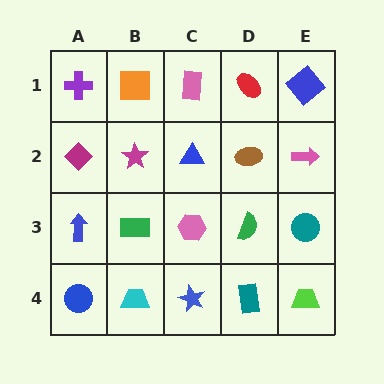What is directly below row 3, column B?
A cyan trapezoid.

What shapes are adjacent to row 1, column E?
A pink arrow (row 2, column E), a red ellipse (row 1, column D).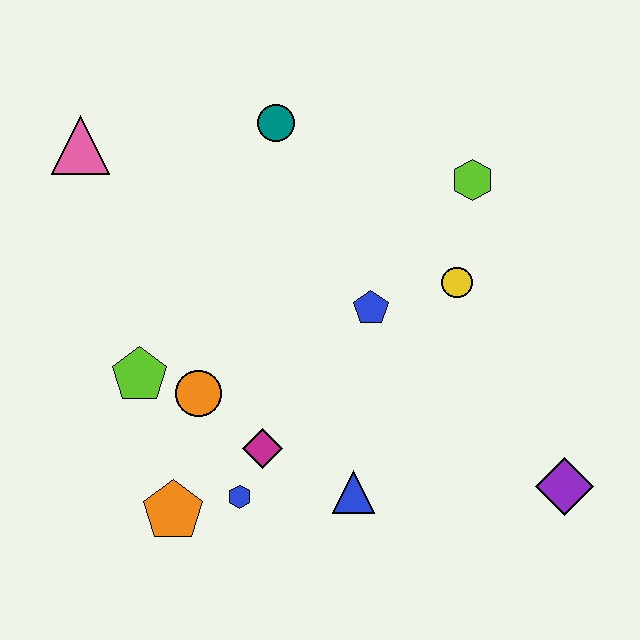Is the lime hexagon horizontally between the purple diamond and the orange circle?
Yes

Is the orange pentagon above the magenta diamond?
No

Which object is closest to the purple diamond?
The blue triangle is closest to the purple diamond.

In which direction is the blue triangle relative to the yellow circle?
The blue triangle is below the yellow circle.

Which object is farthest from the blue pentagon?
The pink triangle is farthest from the blue pentagon.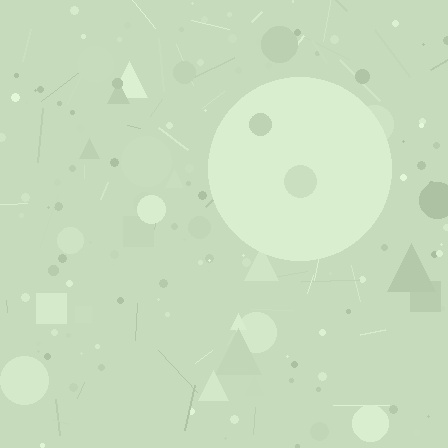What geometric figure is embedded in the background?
A circle is embedded in the background.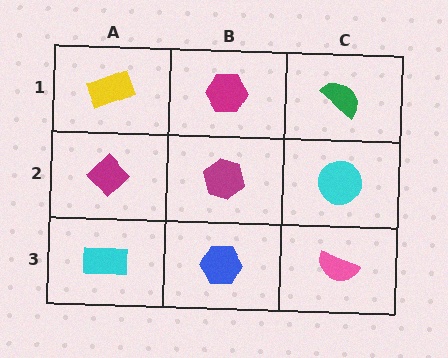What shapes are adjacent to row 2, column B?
A magenta hexagon (row 1, column B), a blue hexagon (row 3, column B), a magenta diamond (row 2, column A), a cyan circle (row 2, column C).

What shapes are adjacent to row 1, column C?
A cyan circle (row 2, column C), a magenta hexagon (row 1, column B).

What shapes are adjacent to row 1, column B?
A magenta hexagon (row 2, column B), a yellow rectangle (row 1, column A), a green semicircle (row 1, column C).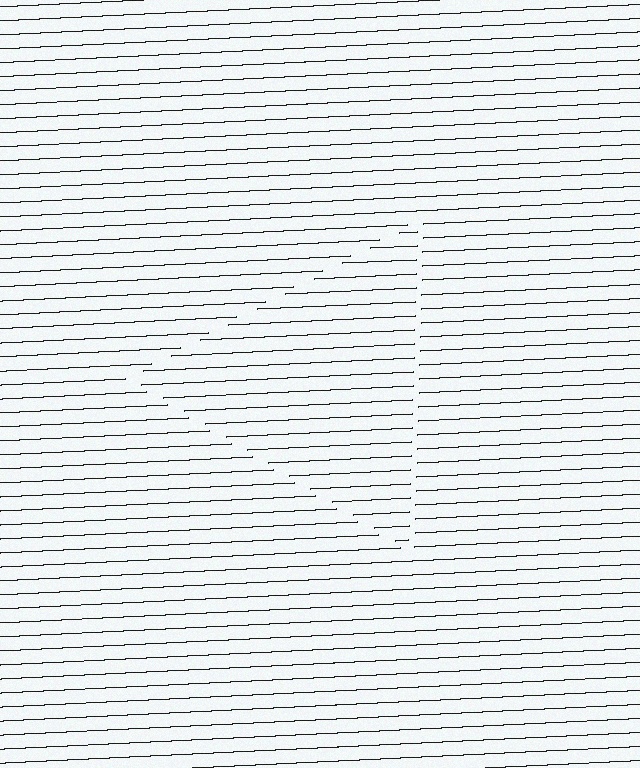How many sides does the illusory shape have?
3 sides — the line-ends trace a triangle.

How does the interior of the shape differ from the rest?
The interior of the shape contains the same grating, shifted by half a period — the contour is defined by the phase discontinuity where line-ends from the inner and outer gratings abut.